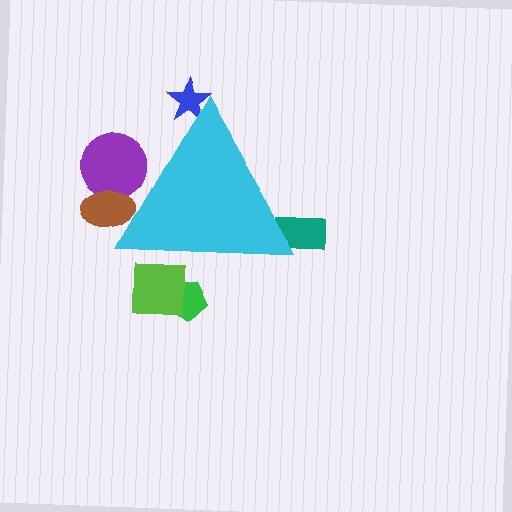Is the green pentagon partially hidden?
Yes, the green pentagon is partially hidden behind the cyan triangle.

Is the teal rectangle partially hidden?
Yes, the teal rectangle is partially hidden behind the cyan triangle.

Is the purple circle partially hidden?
Yes, the purple circle is partially hidden behind the cyan triangle.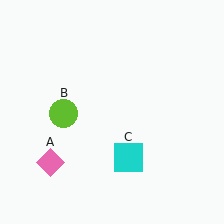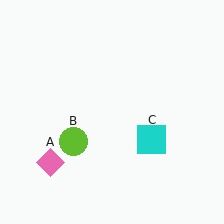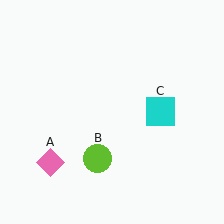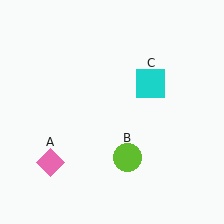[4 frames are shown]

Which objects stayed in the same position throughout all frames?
Pink diamond (object A) remained stationary.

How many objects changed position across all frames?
2 objects changed position: lime circle (object B), cyan square (object C).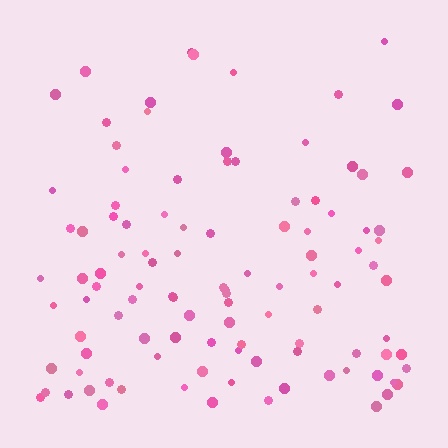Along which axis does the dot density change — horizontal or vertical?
Vertical.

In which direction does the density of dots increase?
From top to bottom, with the bottom side densest.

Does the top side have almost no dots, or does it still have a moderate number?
Still a moderate number, just noticeably fewer than the bottom.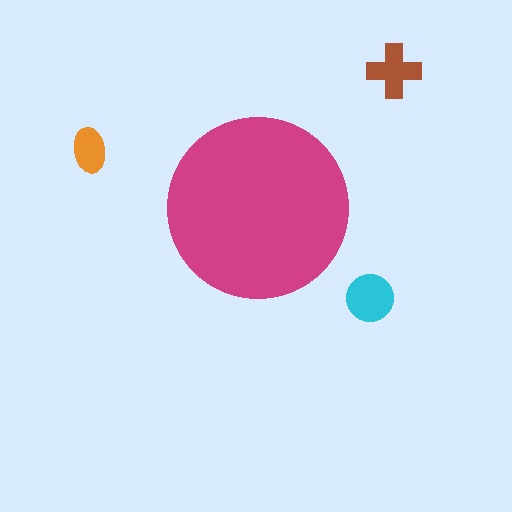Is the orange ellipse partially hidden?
No, the orange ellipse is fully visible.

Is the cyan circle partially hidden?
No, the cyan circle is fully visible.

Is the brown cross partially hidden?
No, the brown cross is fully visible.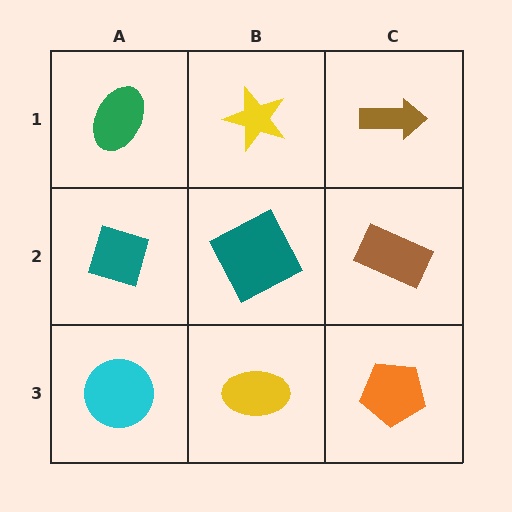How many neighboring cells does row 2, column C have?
3.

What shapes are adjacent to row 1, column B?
A teal square (row 2, column B), a green ellipse (row 1, column A), a brown arrow (row 1, column C).